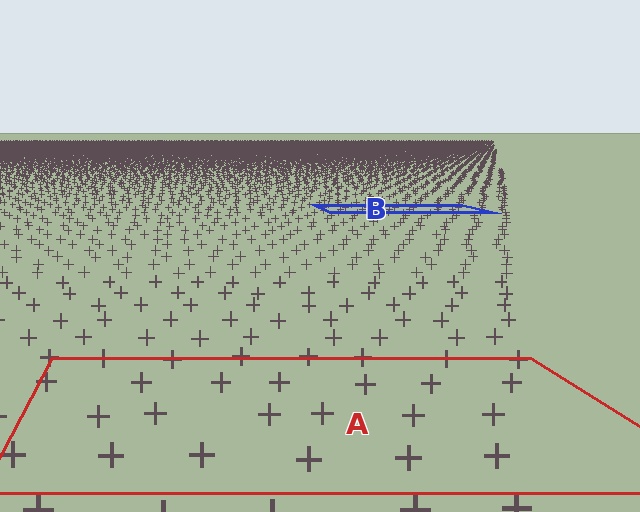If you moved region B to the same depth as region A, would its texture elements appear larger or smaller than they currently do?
They would appear larger. At a closer depth, the same texture elements are projected at a bigger on-screen size.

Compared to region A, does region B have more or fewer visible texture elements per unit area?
Region B has more texture elements per unit area — they are packed more densely because it is farther away.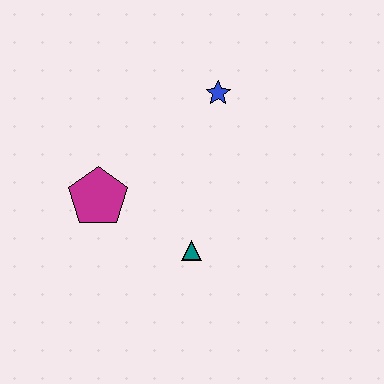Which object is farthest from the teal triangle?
The blue star is farthest from the teal triangle.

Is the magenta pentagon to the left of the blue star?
Yes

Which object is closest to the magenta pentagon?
The teal triangle is closest to the magenta pentagon.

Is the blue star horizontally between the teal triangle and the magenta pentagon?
No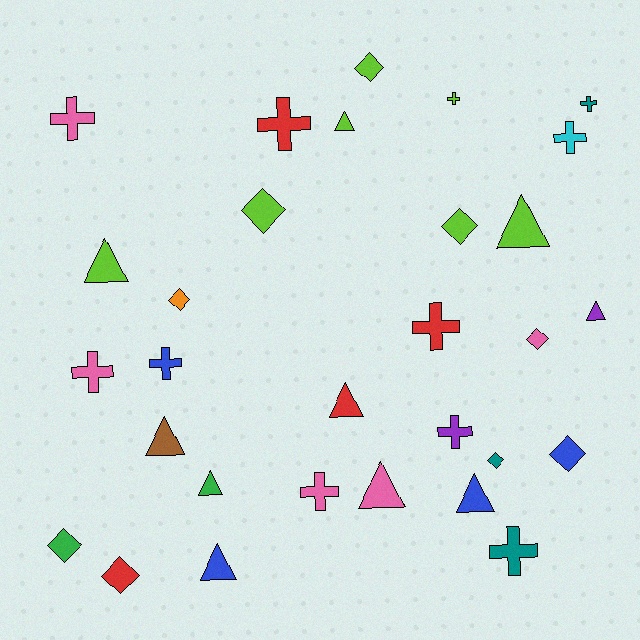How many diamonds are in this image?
There are 9 diamonds.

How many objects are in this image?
There are 30 objects.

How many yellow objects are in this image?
There are no yellow objects.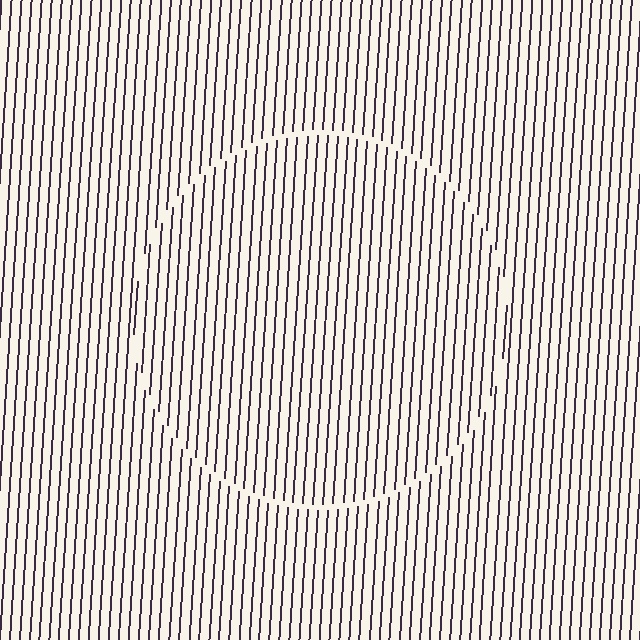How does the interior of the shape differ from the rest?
The interior of the shape contains the same grating, shifted by half a period — the contour is defined by the phase discontinuity where line-ends from the inner and outer gratings abut.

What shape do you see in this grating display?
An illusory circle. The interior of the shape contains the same grating, shifted by half a period — the contour is defined by the phase discontinuity where line-ends from the inner and outer gratings abut.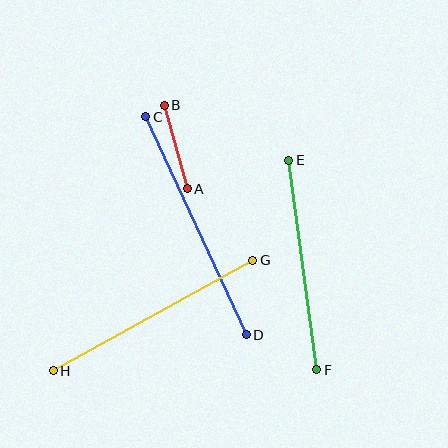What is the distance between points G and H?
The distance is approximately 228 pixels.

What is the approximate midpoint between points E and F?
The midpoint is at approximately (303, 265) pixels.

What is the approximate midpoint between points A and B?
The midpoint is at approximately (176, 147) pixels.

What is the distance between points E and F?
The distance is approximately 212 pixels.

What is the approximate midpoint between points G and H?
The midpoint is at approximately (153, 316) pixels.